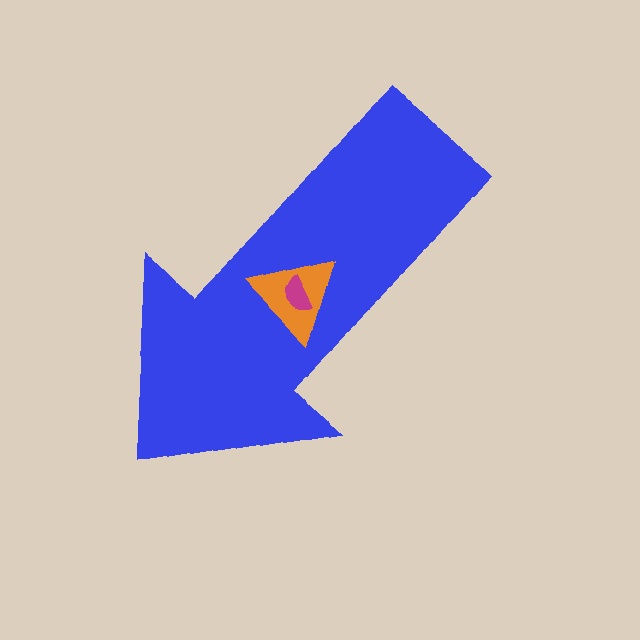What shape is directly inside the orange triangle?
The magenta semicircle.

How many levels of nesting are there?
3.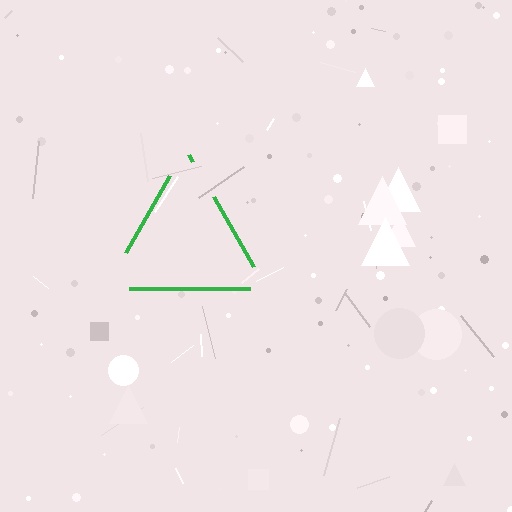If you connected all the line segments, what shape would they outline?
They would outline a triangle.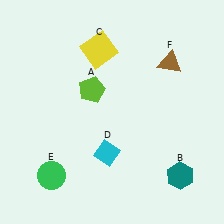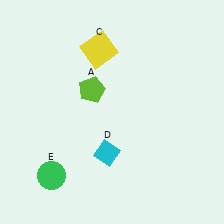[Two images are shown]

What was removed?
The teal hexagon (B), the brown triangle (F) were removed in Image 2.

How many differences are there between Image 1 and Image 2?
There are 2 differences between the two images.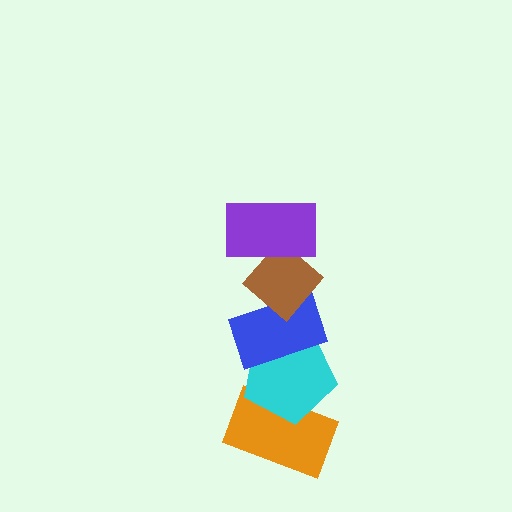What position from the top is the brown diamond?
The brown diamond is 2nd from the top.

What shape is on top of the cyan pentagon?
The blue rectangle is on top of the cyan pentagon.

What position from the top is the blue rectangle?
The blue rectangle is 3rd from the top.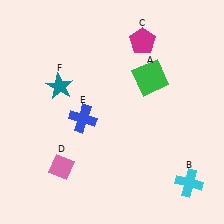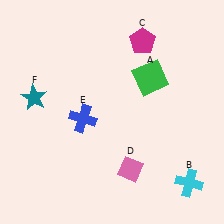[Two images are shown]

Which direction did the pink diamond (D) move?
The pink diamond (D) moved right.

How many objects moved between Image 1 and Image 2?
2 objects moved between the two images.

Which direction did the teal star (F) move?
The teal star (F) moved left.